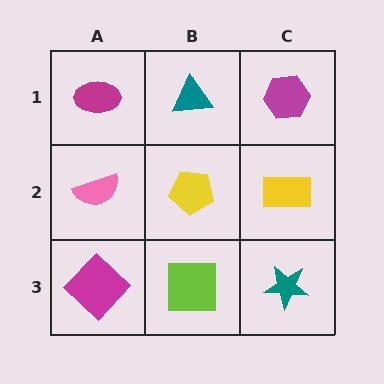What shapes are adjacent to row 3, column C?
A yellow rectangle (row 2, column C), a lime square (row 3, column B).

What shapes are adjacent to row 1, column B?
A yellow pentagon (row 2, column B), a magenta ellipse (row 1, column A), a magenta hexagon (row 1, column C).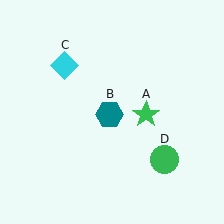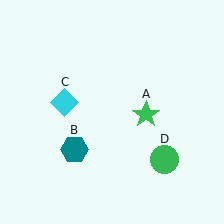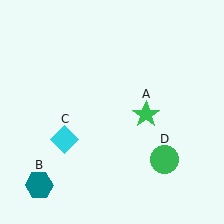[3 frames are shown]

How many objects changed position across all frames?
2 objects changed position: teal hexagon (object B), cyan diamond (object C).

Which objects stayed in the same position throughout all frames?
Green star (object A) and green circle (object D) remained stationary.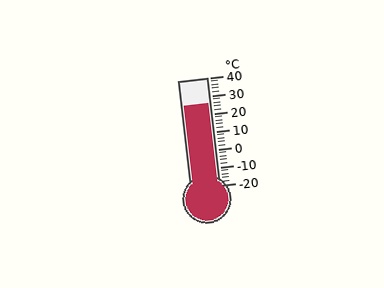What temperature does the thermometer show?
The thermometer shows approximately 26°C.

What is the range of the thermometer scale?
The thermometer scale ranges from -20°C to 40°C.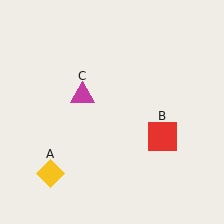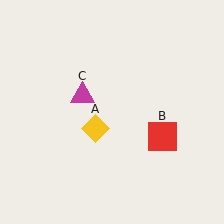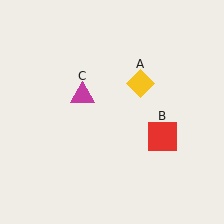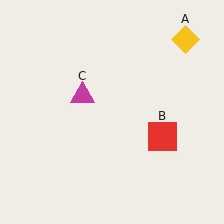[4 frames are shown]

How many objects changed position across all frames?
1 object changed position: yellow diamond (object A).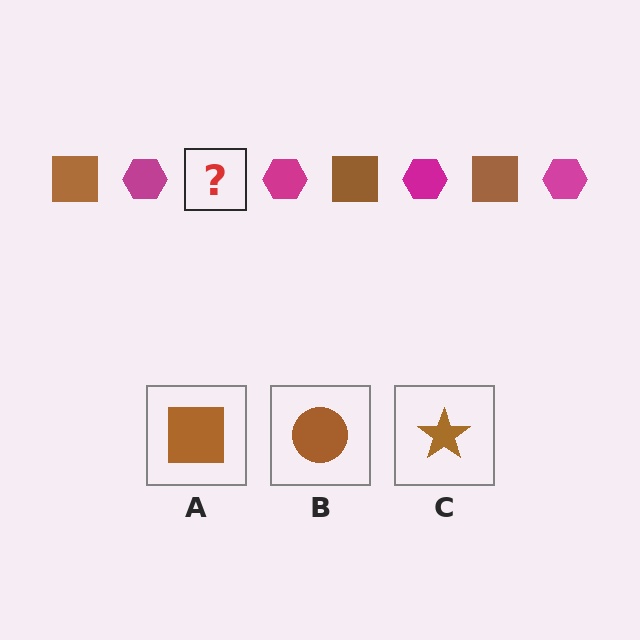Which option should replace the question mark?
Option A.